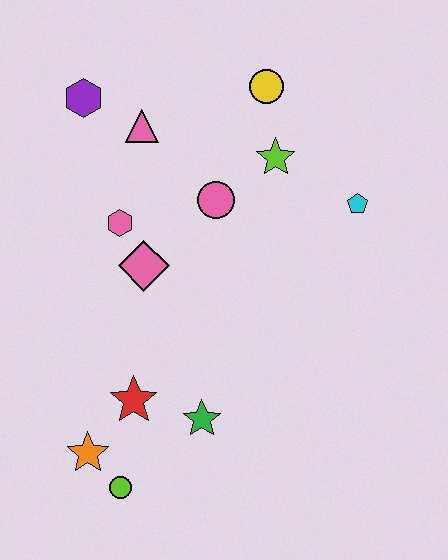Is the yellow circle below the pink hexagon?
No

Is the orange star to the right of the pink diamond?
No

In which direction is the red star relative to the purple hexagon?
The red star is below the purple hexagon.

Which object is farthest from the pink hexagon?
The lime circle is farthest from the pink hexagon.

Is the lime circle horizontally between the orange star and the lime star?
Yes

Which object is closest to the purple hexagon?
The pink triangle is closest to the purple hexagon.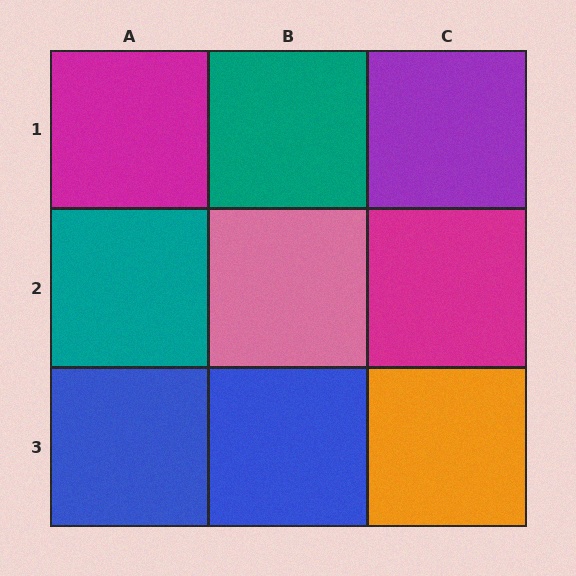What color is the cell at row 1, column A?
Magenta.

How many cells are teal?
2 cells are teal.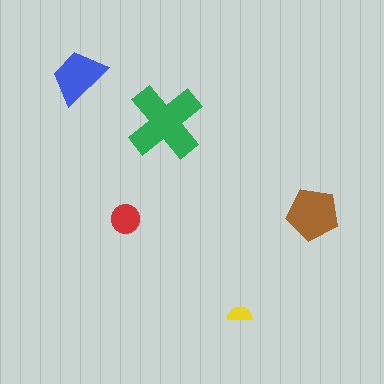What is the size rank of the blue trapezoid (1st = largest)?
3rd.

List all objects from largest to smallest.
The green cross, the brown pentagon, the blue trapezoid, the red circle, the yellow semicircle.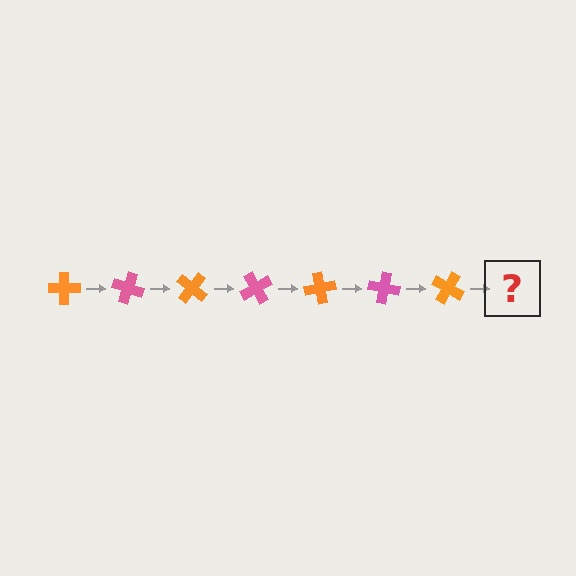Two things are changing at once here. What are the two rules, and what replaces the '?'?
The two rules are that it rotates 20 degrees each step and the color cycles through orange and pink. The '?' should be a pink cross, rotated 140 degrees from the start.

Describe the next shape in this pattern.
It should be a pink cross, rotated 140 degrees from the start.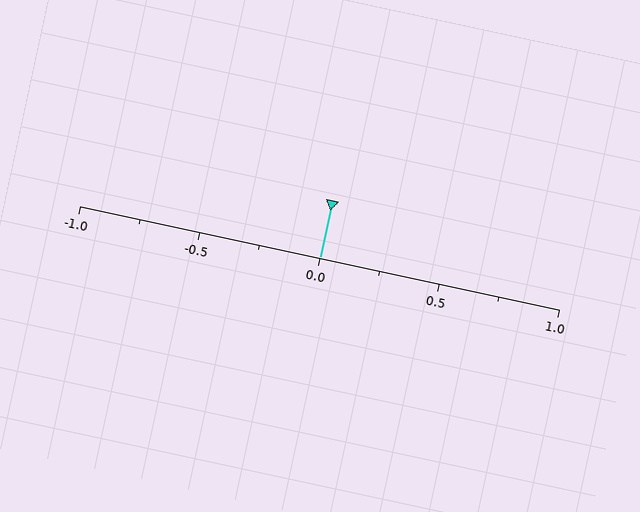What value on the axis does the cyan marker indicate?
The marker indicates approximately 0.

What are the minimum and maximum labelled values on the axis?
The axis runs from -1.0 to 1.0.